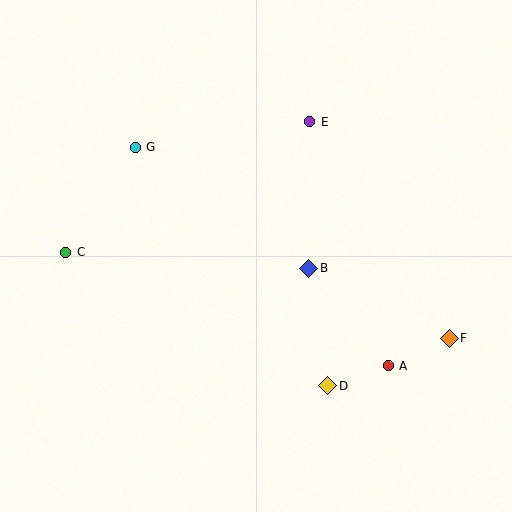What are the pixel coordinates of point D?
Point D is at (328, 386).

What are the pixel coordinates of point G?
Point G is at (135, 148).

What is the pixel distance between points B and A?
The distance between B and A is 126 pixels.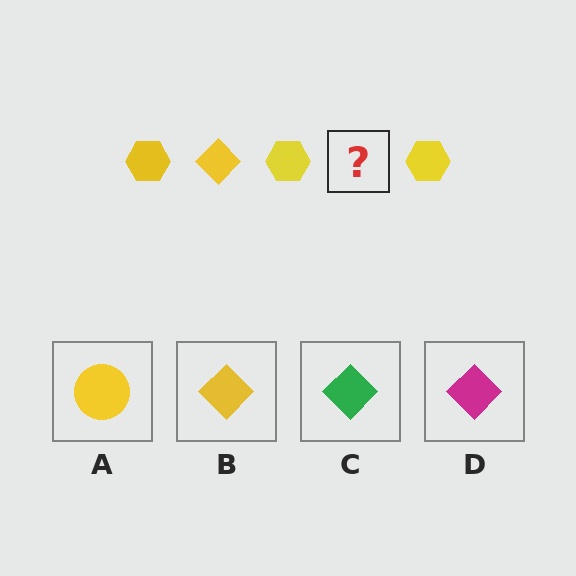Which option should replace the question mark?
Option B.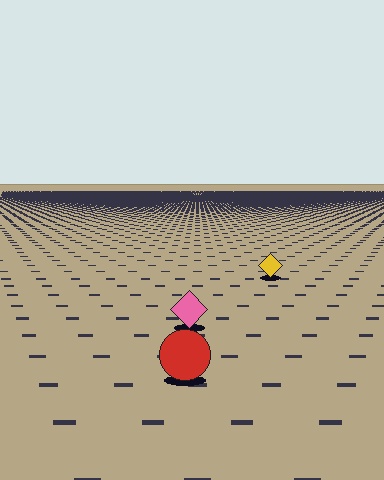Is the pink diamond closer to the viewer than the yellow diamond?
Yes. The pink diamond is closer — you can tell from the texture gradient: the ground texture is coarser near it.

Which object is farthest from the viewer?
The yellow diamond is farthest from the viewer. It appears smaller and the ground texture around it is denser.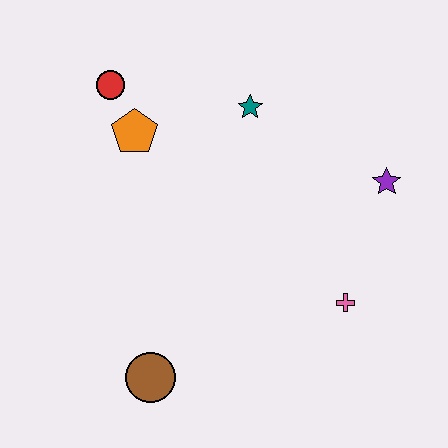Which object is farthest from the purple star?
The brown circle is farthest from the purple star.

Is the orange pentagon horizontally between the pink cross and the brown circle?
No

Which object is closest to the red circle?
The orange pentagon is closest to the red circle.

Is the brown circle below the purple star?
Yes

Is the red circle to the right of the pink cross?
No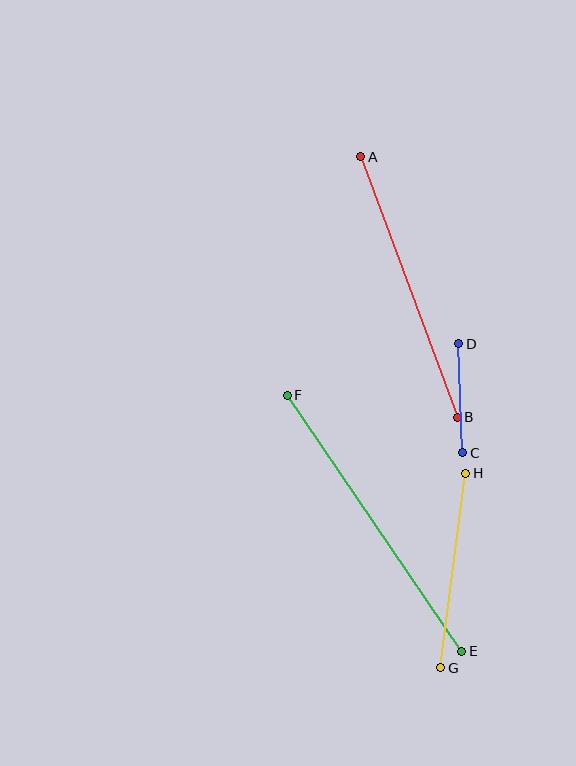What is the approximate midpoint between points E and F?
The midpoint is at approximately (374, 523) pixels.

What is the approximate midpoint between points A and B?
The midpoint is at approximately (409, 287) pixels.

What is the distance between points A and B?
The distance is approximately 278 pixels.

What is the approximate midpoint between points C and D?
The midpoint is at approximately (461, 398) pixels.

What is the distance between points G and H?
The distance is approximately 196 pixels.